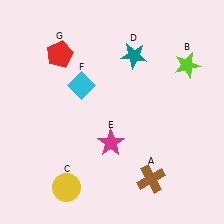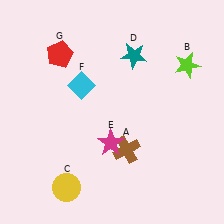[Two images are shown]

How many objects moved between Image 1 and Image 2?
1 object moved between the two images.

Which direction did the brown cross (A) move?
The brown cross (A) moved up.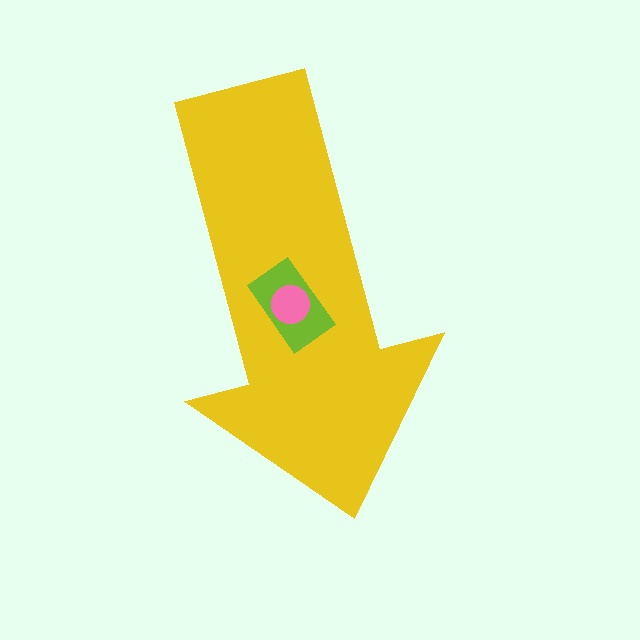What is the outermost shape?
The yellow arrow.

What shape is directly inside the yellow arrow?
The lime rectangle.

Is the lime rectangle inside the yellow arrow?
Yes.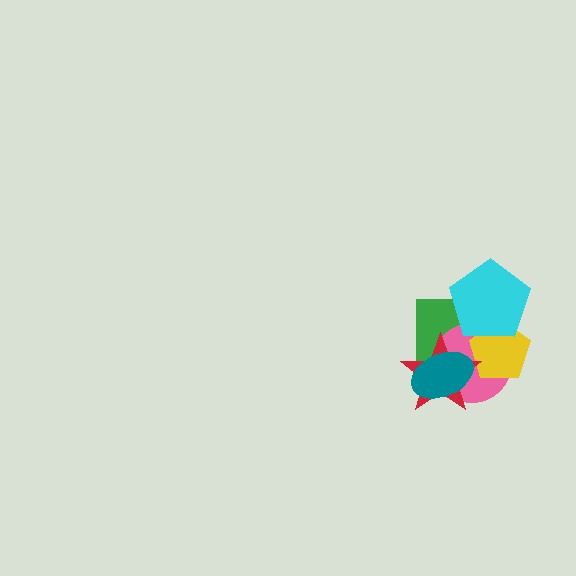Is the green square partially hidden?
Yes, it is partially covered by another shape.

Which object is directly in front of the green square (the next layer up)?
The pink circle is directly in front of the green square.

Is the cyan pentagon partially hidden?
No, no other shape covers it.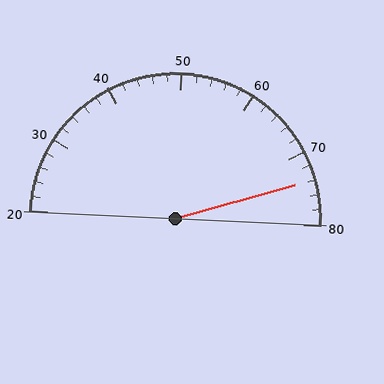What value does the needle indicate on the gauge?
The needle indicates approximately 74.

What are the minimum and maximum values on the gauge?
The gauge ranges from 20 to 80.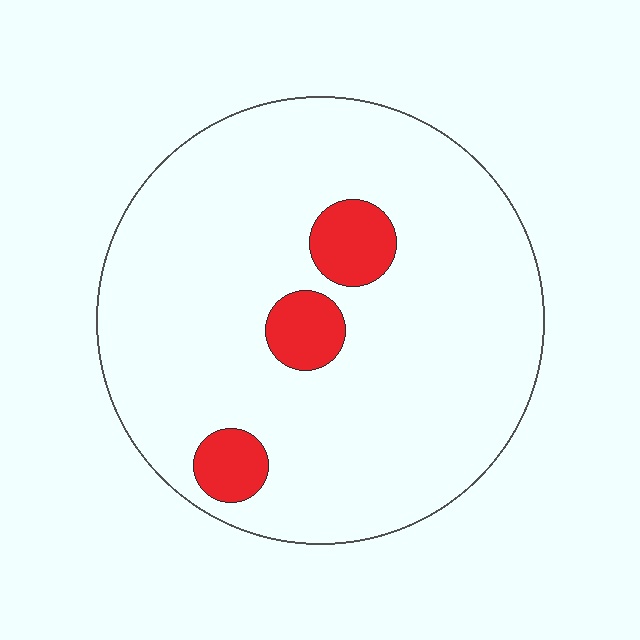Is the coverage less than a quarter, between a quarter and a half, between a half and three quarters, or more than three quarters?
Less than a quarter.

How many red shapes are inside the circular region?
3.